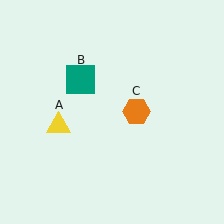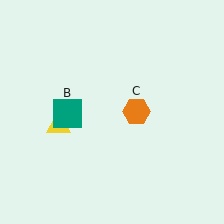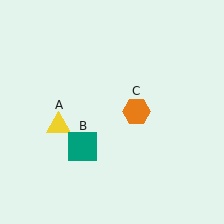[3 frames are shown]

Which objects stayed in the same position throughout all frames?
Yellow triangle (object A) and orange hexagon (object C) remained stationary.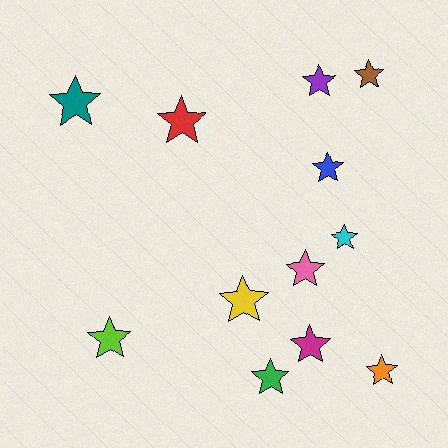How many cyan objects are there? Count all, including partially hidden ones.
There is 1 cyan object.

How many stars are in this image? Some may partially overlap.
There are 12 stars.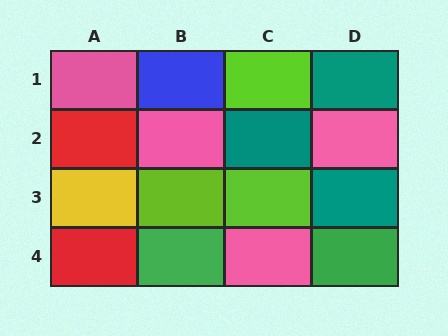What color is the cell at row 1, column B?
Blue.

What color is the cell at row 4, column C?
Pink.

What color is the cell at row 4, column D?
Green.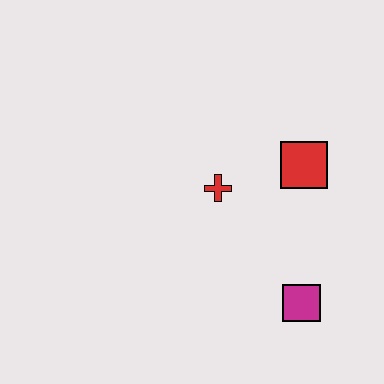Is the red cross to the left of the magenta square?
Yes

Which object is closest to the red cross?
The red square is closest to the red cross.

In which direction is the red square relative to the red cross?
The red square is to the right of the red cross.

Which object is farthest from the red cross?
The magenta square is farthest from the red cross.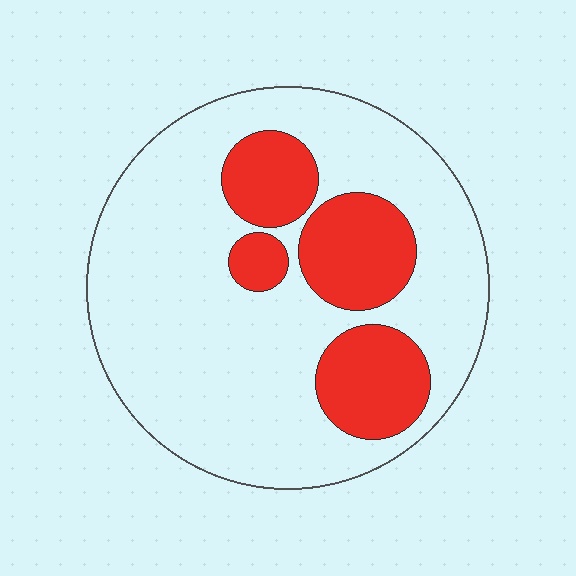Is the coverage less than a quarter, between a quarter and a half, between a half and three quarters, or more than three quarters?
Less than a quarter.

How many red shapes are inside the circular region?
4.